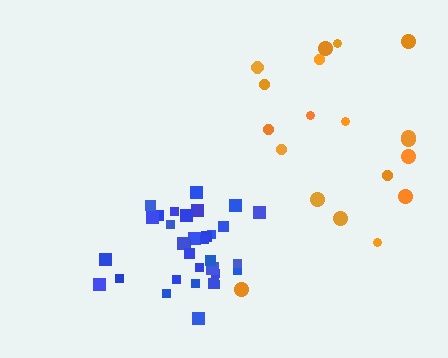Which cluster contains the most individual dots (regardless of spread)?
Blue (33).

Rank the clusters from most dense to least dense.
blue, orange.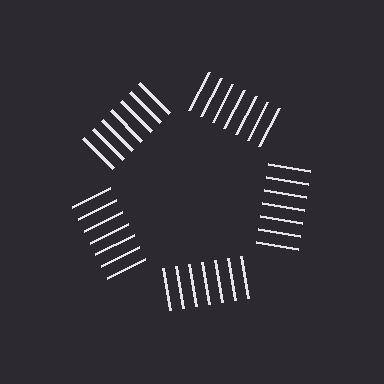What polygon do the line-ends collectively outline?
An illusory pentagon — the line segments terminate on its edges but no continuous stroke is drawn.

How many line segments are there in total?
35 — 7 along each of the 5 edges.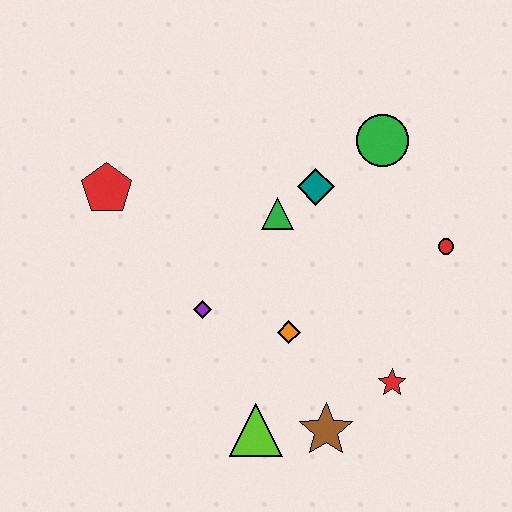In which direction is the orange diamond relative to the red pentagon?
The orange diamond is to the right of the red pentagon.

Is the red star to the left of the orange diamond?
No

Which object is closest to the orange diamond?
The purple diamond is closest to the orange diamond.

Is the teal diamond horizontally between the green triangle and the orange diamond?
No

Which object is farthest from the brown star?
The red pentagon is farthest from the brown star.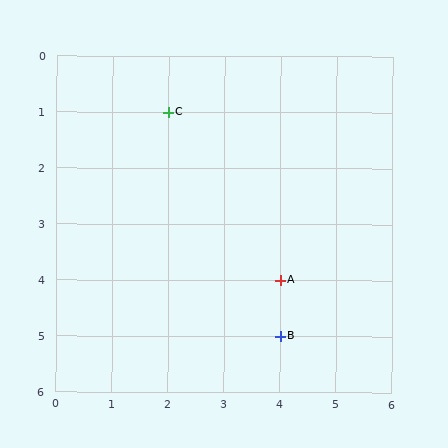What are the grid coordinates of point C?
Point C is at grid coordinates (2, 1).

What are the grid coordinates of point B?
Point B is at grid coordinates (4, 5).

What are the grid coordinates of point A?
Point A is at grid coordinates (4, 4).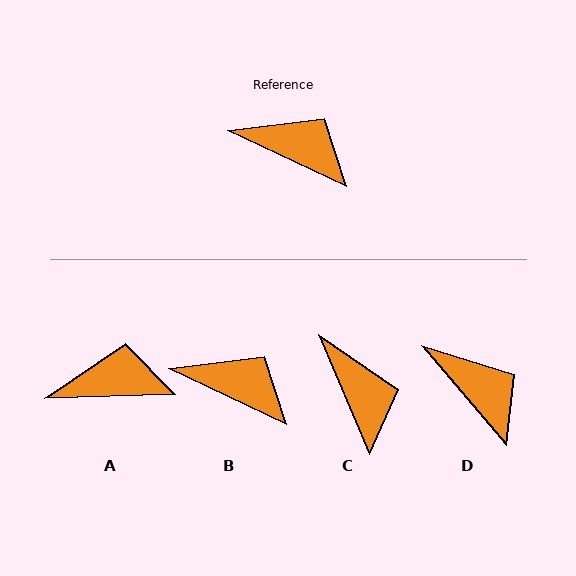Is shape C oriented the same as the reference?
No, it is off by about 42 degrees.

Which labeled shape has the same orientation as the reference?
B.